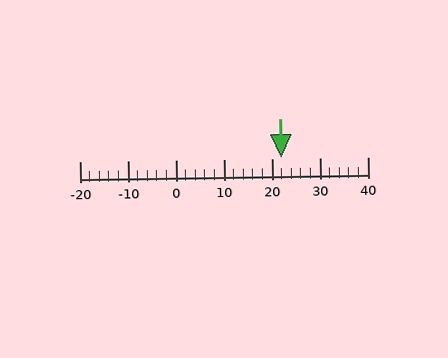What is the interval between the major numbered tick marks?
The major tick marks are spaced 10 units apart.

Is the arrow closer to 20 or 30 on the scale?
The arrow is closer to 20.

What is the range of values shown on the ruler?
The ruler shows values from -20 to 40.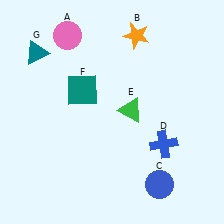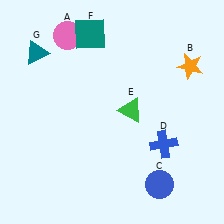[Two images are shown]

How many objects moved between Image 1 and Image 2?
2 objects moved between the two images.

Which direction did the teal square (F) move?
The teal square (F) moved up.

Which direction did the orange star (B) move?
The orange star (B) moved right.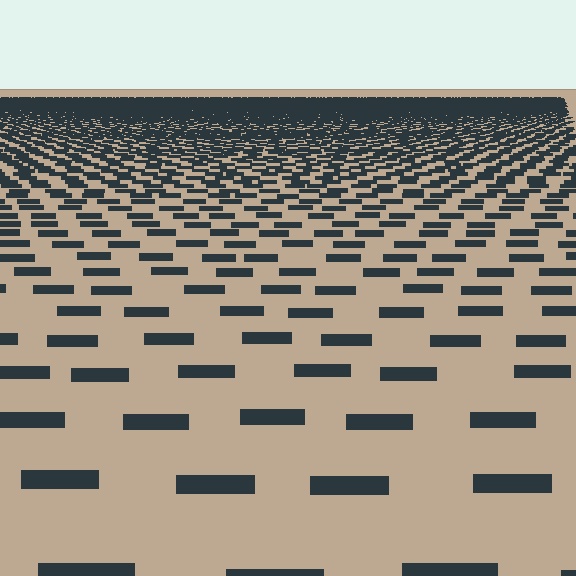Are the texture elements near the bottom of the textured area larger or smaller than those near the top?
Larger. Near the bottom, elements are closer to the viewer and appear at a bigger on-screen size.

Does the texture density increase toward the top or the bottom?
Density increases toward the top.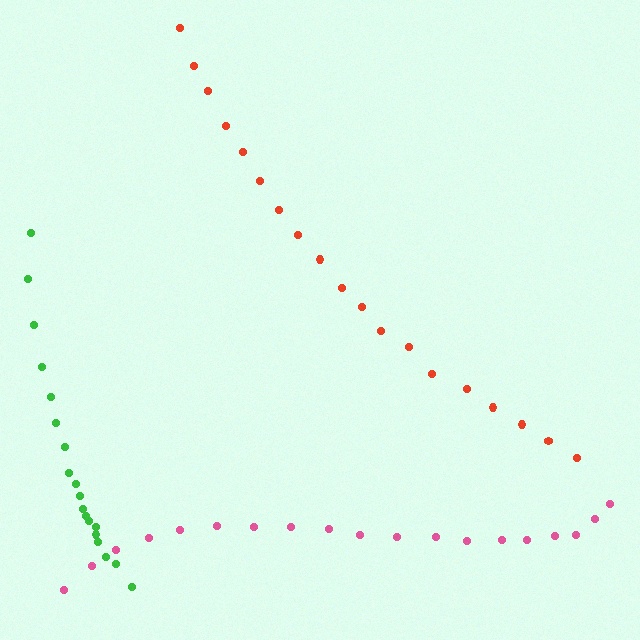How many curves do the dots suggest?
There are 3 distinct paths.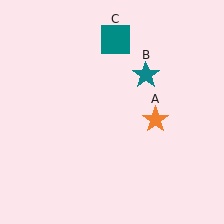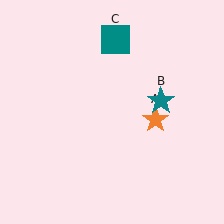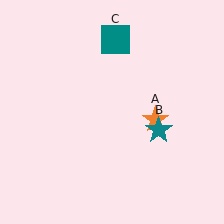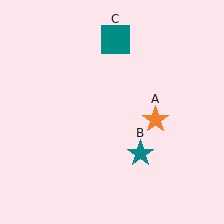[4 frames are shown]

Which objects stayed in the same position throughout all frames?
Orange star (object A) and teal square (object C) remained stationary.